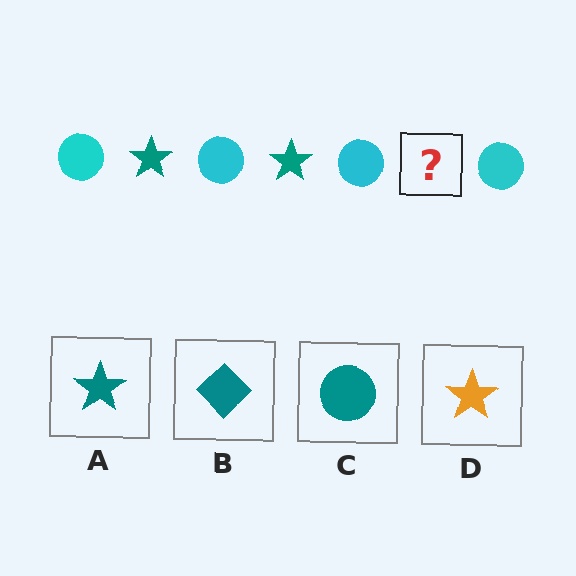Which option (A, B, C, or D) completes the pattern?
A.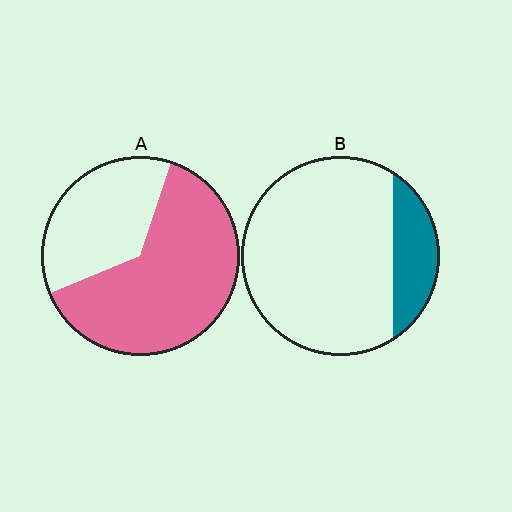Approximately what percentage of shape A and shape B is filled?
A is approximately 65% and B is approximately 20%.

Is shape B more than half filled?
No.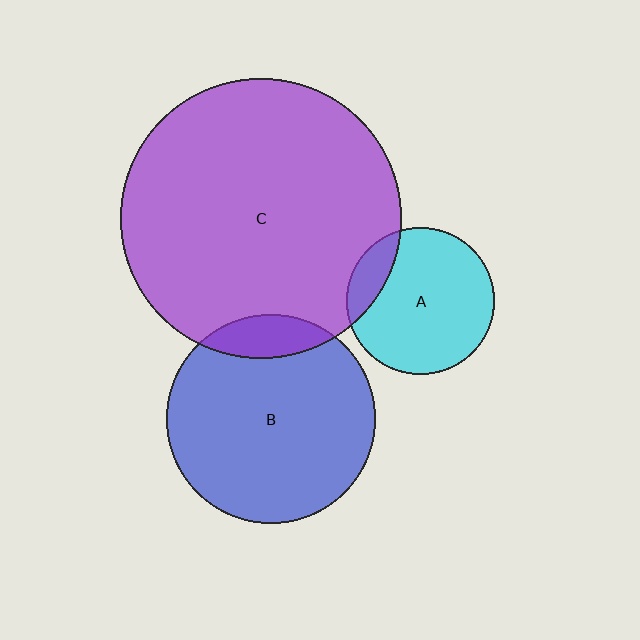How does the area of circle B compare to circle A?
Approximately 2.0 times.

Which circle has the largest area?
Circle C (purple).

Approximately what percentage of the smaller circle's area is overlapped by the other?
Approximately 10%.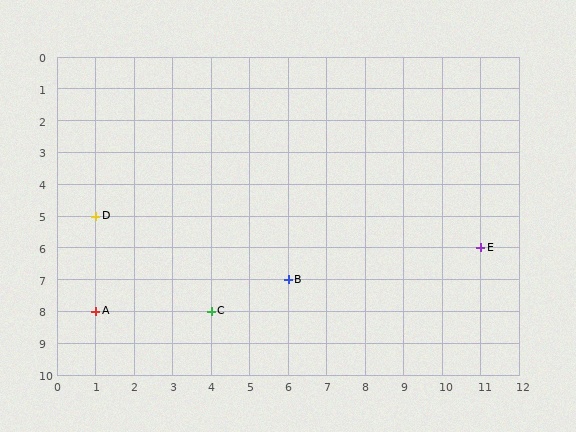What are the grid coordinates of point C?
Point C is at grid coordinates (4, 8).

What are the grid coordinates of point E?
Point E is at grid coordinates (11, 6).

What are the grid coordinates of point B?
Point B is at grid coordinates (6, 7).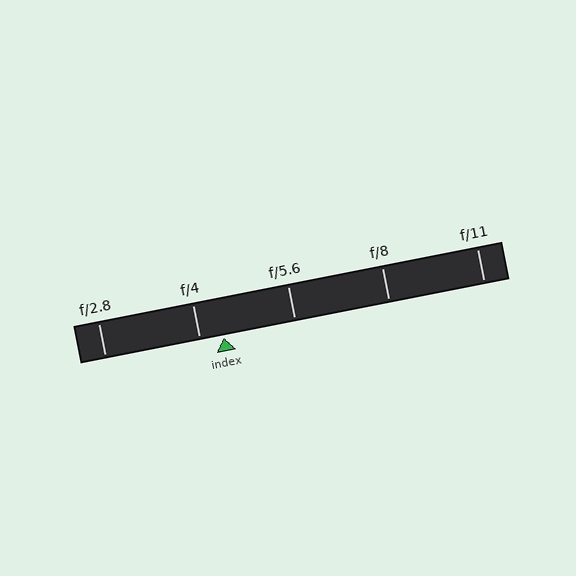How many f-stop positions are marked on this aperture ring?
There are 5 f-stop positions marked.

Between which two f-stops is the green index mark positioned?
The index mark is between f/4 and f/5.6.